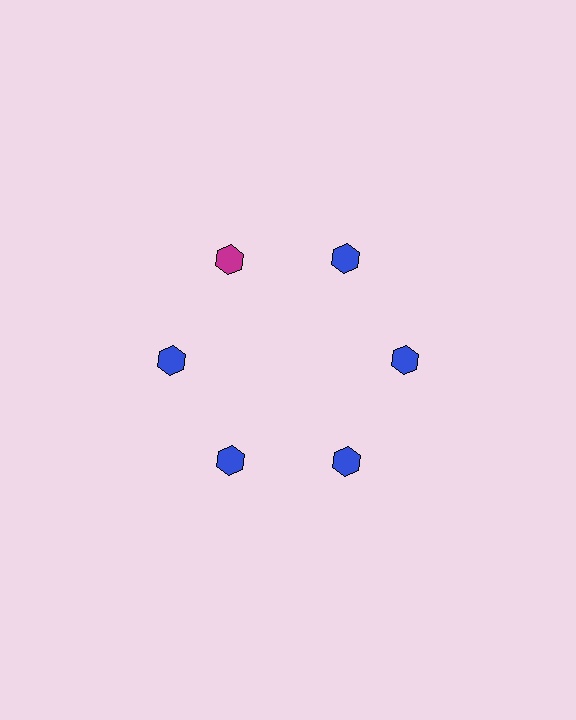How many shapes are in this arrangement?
There are 6 shapes arranged in a ring pattern.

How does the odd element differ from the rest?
It has a different color: magenta instead of blue.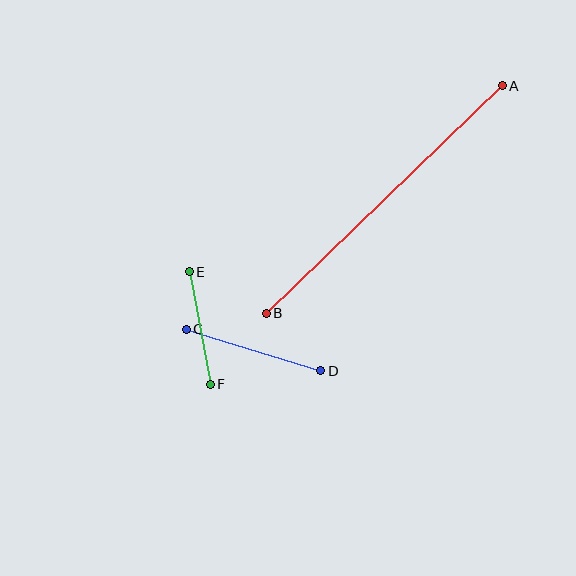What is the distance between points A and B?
The distance is approximately 328 pixels.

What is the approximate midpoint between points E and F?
The midpoint is at approximately (200, 328) pixels.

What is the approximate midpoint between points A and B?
The midpoint is at approximately (384, 200) pixels.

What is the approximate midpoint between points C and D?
The midpoint is at approximately (253, 350) pixels.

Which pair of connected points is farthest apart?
Points A and B are farthest apart.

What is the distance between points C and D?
The distance is approximately 140 pixels.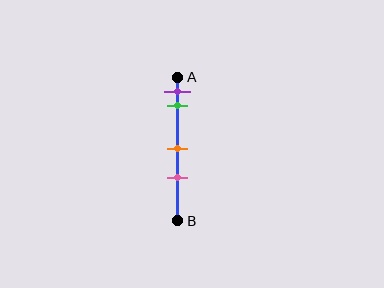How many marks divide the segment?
There are 4 marks dividing the segment.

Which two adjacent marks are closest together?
The purple and green marks are the closest adjacent pair.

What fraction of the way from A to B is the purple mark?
The purple mark is approximately 10% (0.1) of the way from A to B.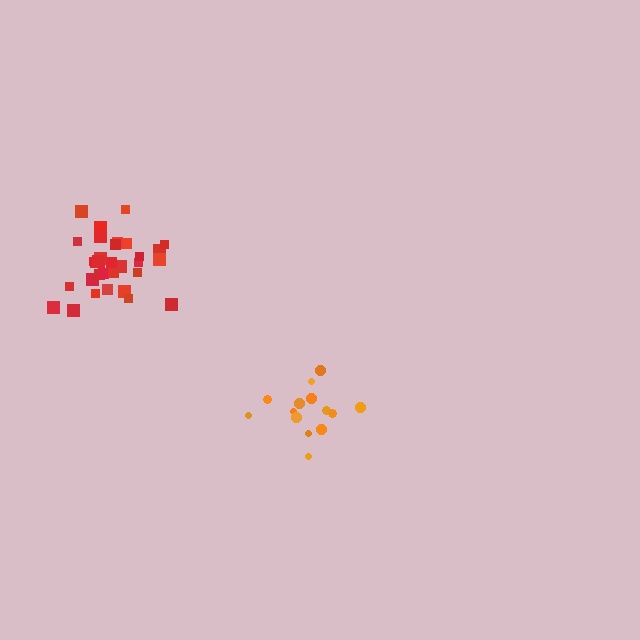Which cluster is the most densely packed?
Red.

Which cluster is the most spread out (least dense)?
Orange.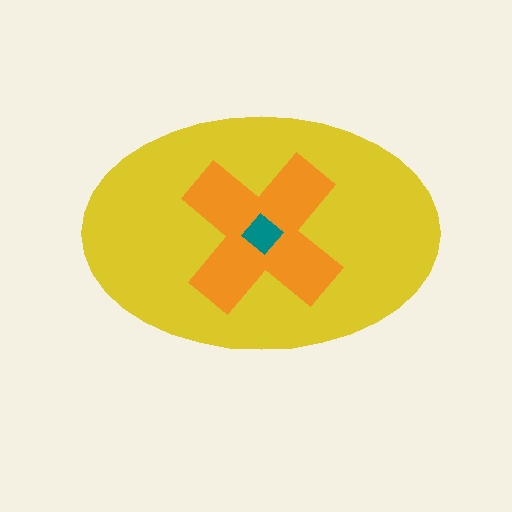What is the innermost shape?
The teal diamond.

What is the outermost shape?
The yellow ellipse.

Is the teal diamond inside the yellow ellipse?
Yes.